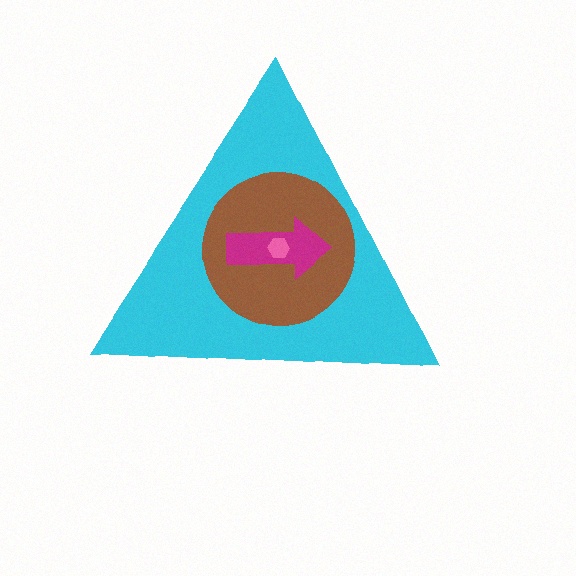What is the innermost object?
The pink hexagon.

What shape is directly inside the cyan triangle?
The brown circle.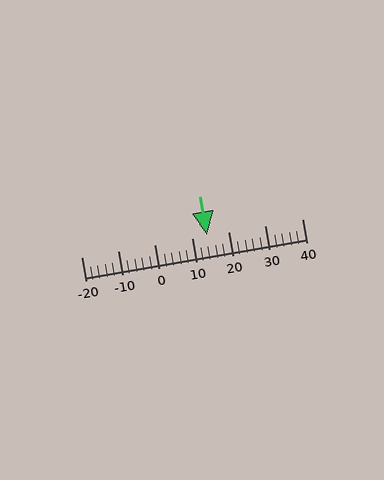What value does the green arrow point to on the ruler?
The green arrow points to approximately 14.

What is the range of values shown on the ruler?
The ruler shows values from -20 to 40.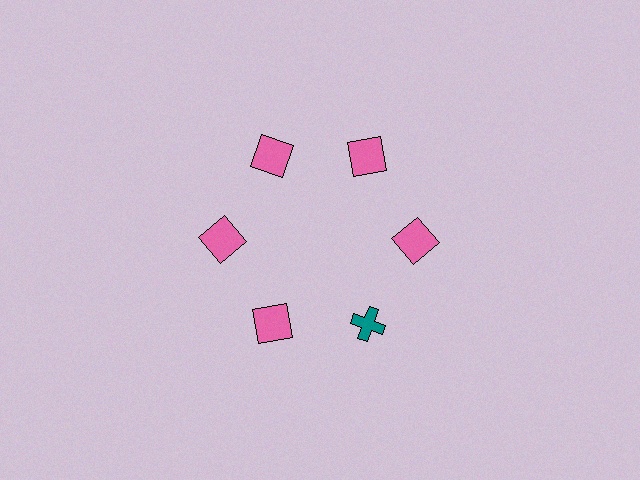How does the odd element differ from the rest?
It differs in both color (teal instead of pink) and shape (cross instead of square).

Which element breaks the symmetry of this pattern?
The teal cross at roughly the 5 o'clock position breaks the symmetry. All other shapes are pink squares.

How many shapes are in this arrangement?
There are 6 shapes arranged in a ring pattern.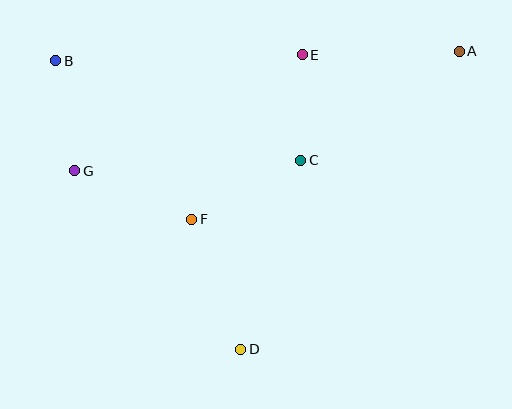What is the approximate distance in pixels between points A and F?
The distance between A and F is approximately 316 pixels.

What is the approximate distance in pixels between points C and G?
The distance between C and G is approximately 226 pixels.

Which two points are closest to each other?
Points C and E are closest to each other.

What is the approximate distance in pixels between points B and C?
The distance between B and C is approximately 265 pixels.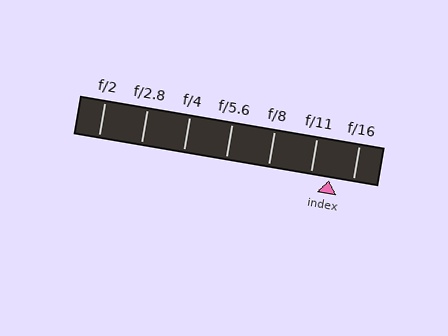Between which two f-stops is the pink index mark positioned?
The index mark is between f/11 and f/16.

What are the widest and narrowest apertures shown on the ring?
The widest aperture shown is f/2 and the narrowest is f/16.